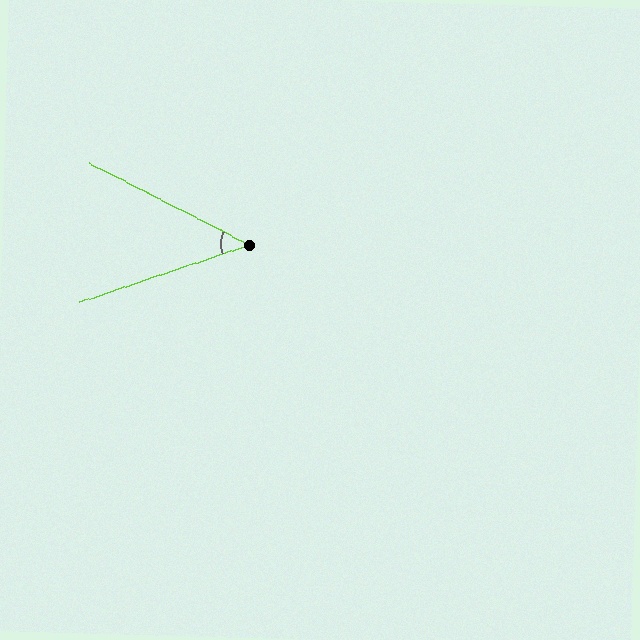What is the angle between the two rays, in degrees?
Approximately 46 degrees.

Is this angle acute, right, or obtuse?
It is acute.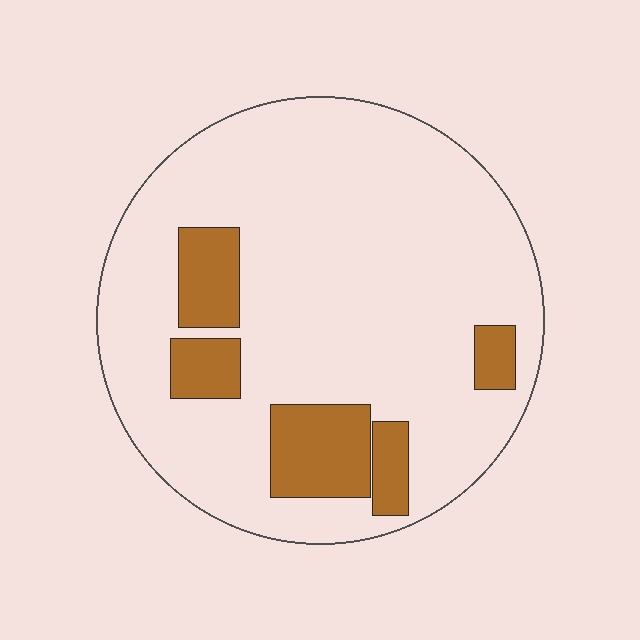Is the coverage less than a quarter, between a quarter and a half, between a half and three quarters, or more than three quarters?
Less than a quarter.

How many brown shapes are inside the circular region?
5.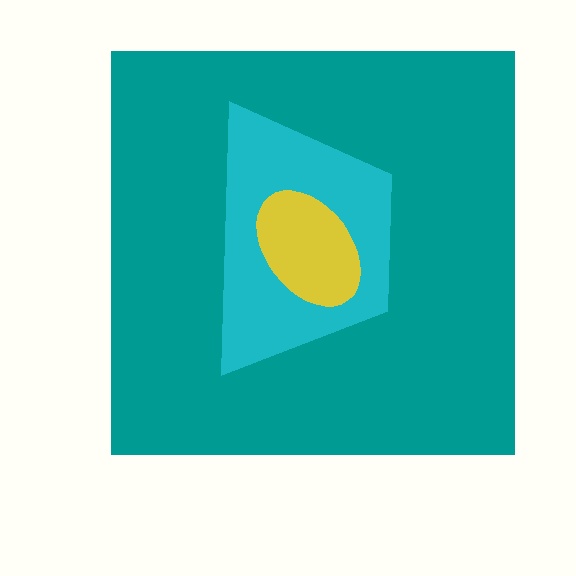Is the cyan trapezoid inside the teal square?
Yes.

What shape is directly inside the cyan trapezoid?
The yellow ellipse.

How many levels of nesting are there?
3.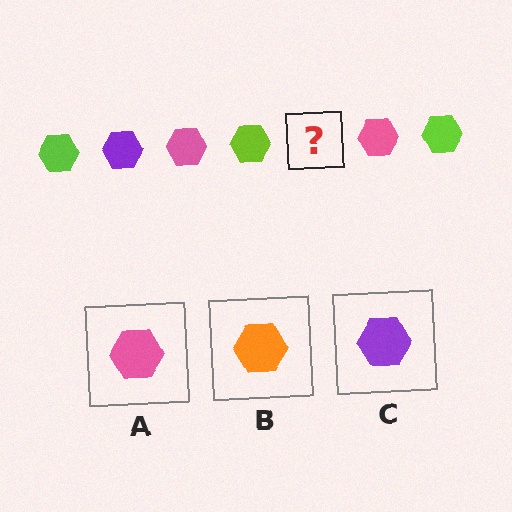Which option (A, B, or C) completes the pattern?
C.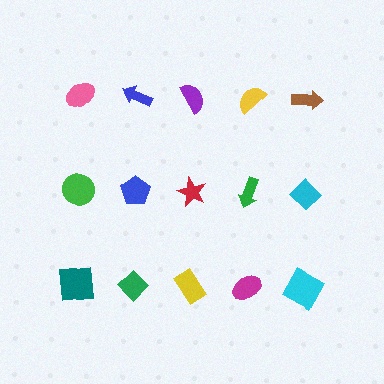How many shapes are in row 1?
5 shapes.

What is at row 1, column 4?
A yellow semicircle.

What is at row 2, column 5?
A cyan diamond.